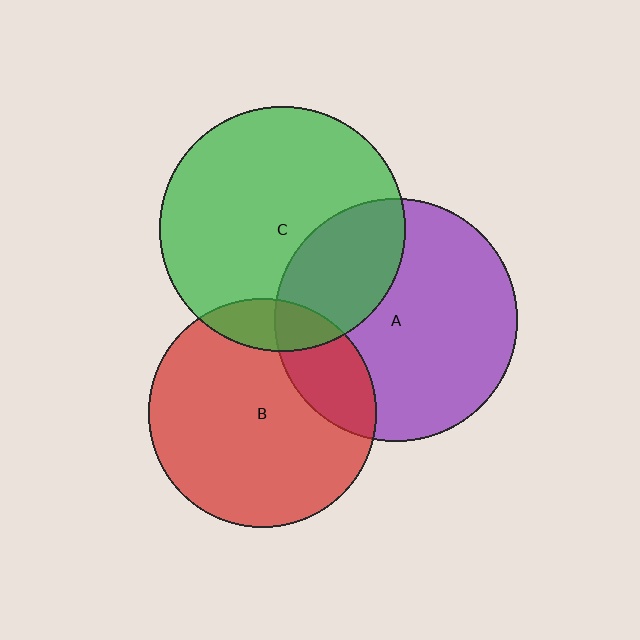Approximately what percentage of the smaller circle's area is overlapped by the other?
Approximately 30%.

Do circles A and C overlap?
Yes.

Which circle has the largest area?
Circle C (green).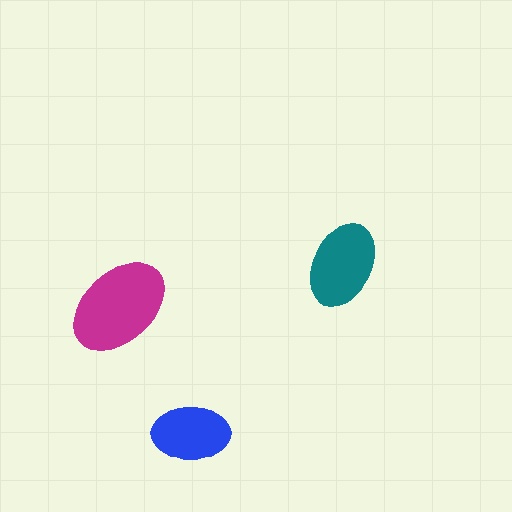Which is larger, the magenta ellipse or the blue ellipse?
The magenta one.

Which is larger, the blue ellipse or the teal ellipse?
The teal one.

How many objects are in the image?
There are 3 objects in the image.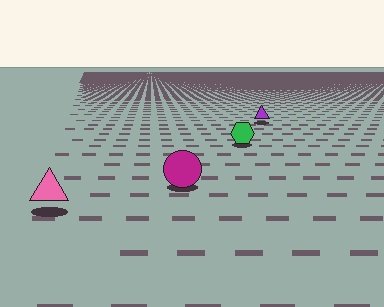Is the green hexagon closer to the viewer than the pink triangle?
No. The pink triangle is closer — you can tell from the texture gradient: the ground texture is coarser near it.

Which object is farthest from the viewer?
The purple triangle is farthest from the viewer. It appears smaller and the ground texture around it is denser.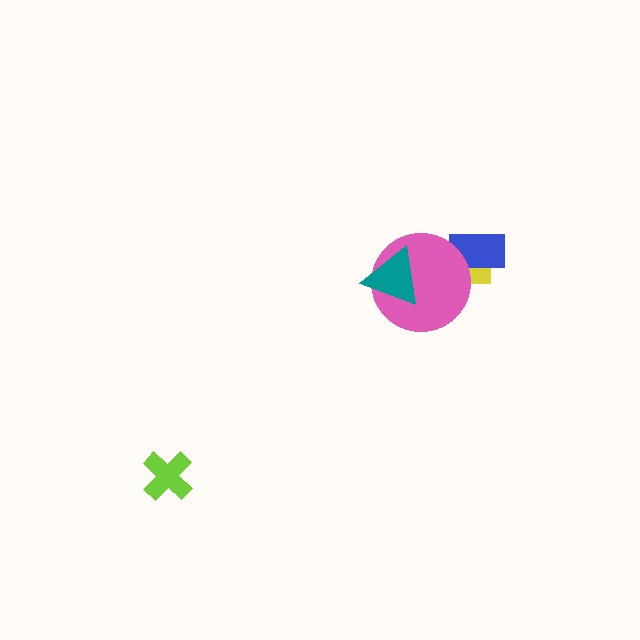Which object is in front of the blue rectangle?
The pink circle is in front of the blue rectangle.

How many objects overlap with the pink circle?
3 objects overlap with the pink circle.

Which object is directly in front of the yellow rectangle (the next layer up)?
The blue rectangle is directly in front of the yellow rectangle.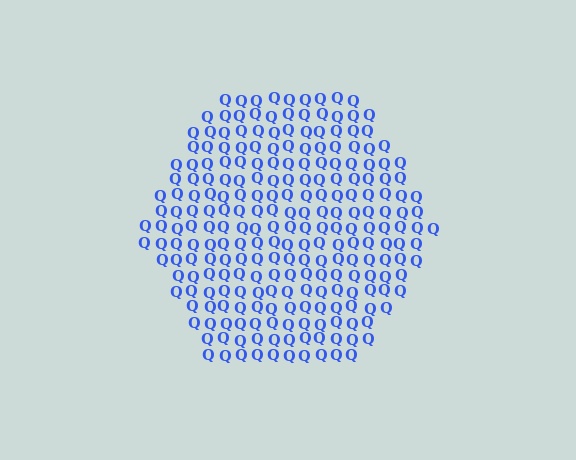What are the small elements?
The small elements are letter Q's.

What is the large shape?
The large shape is a hexagon.